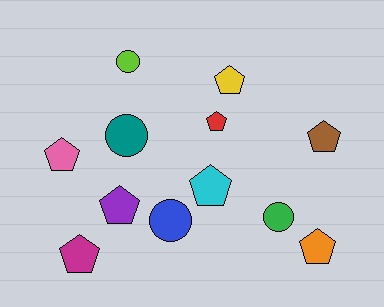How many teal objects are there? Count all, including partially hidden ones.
There is 1 teal object.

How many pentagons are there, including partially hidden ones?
There are 8 pentagons.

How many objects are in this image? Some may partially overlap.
There are 12 objects.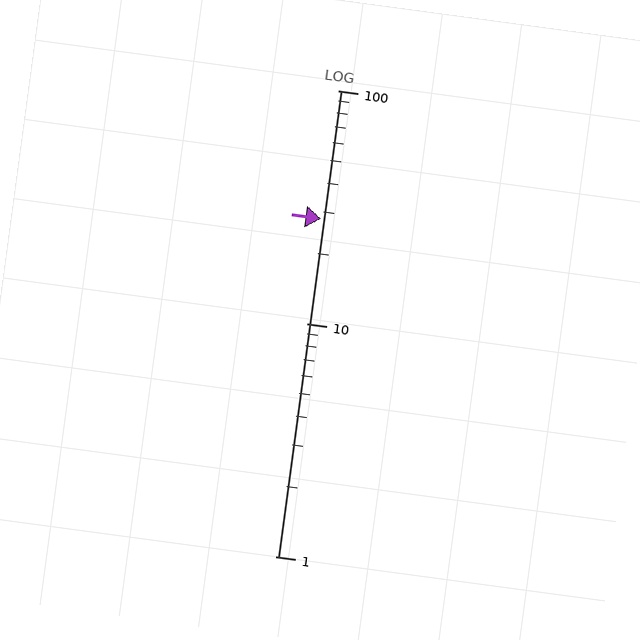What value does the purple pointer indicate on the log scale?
The pointer indicates approximately 28.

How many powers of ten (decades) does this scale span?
The scale spans 2 decades, from 1 to 100.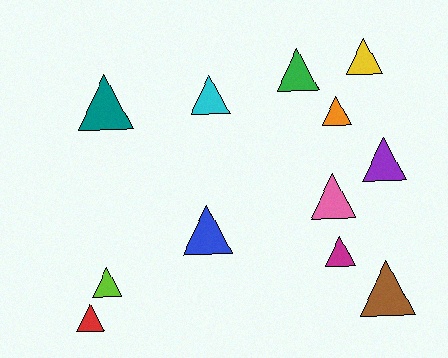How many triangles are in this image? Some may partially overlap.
There are 12 triangles.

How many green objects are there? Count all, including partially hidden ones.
There is 1 green object.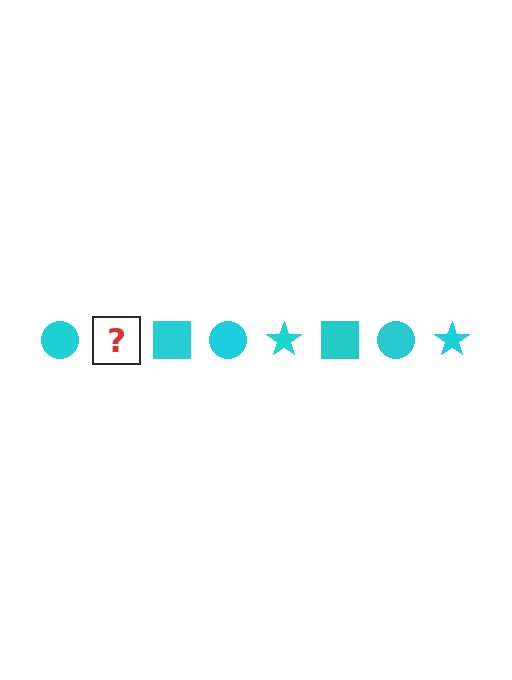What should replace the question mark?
The question mark should be replaced with a cyan star.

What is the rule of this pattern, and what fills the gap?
The rule is that the pattern cycles through circle, star, square shapes in cyan. The gap should be filled with a cyan star.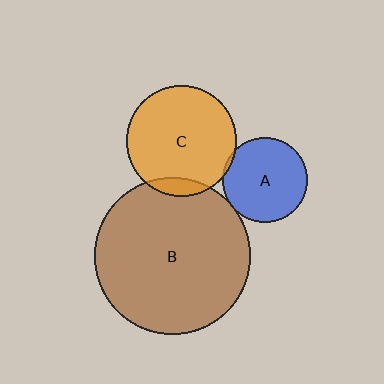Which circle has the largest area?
Circle B (brown).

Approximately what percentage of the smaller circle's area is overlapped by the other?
Approximately 5%.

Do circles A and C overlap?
Yes.